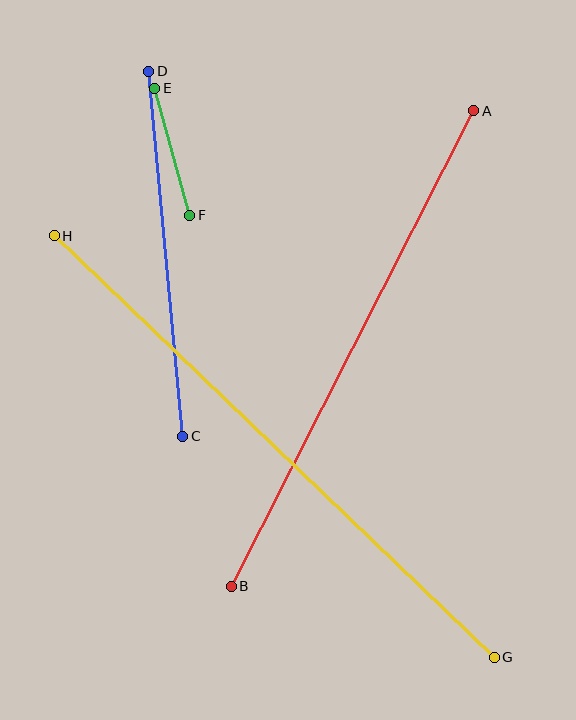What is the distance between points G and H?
The distance is approximately 609 pixels.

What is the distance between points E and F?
The distance is approximately 132 pixels.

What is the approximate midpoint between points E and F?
The midpoint is at approximately (172, 152) pixels.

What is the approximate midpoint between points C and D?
The midpoint is at approximately (166, 254) pixels.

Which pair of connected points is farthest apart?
Points G and H are farthest apart.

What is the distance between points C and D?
The distance is approximately 366 pixels.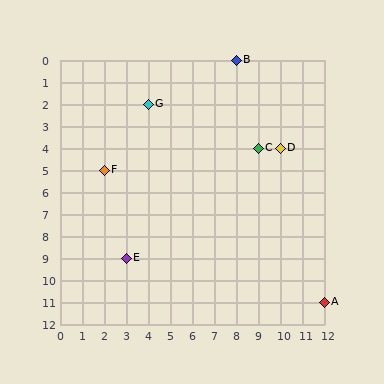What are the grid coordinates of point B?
Point B is at grid coordinates (8, 0).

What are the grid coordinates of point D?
Point D is at grid coordinates (10, 4).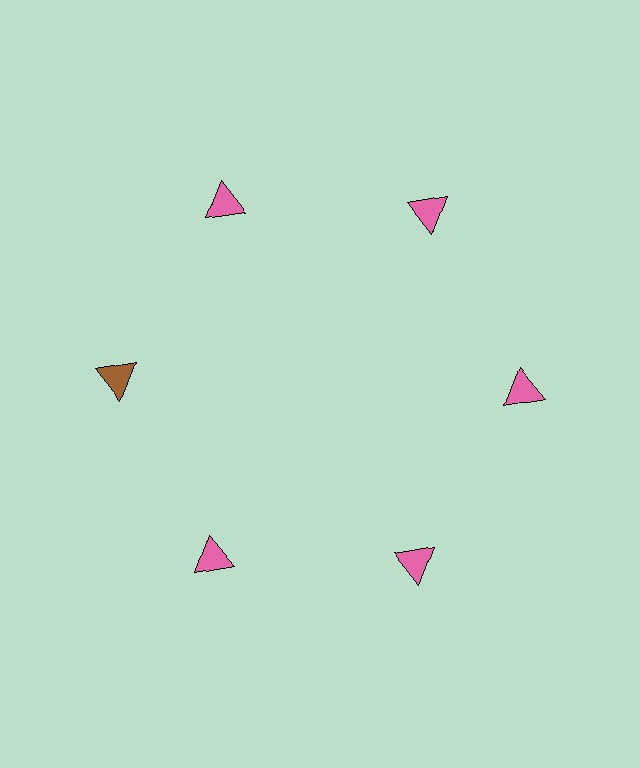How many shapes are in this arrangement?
There are 6 shapes arranged in a ring pattern.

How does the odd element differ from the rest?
It has a different color: brown instead of pink.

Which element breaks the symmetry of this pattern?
The brown triangle at roughly the 9 o'clock position breaks the symmetry. All other shapes are pink triangles.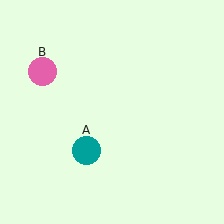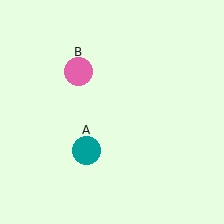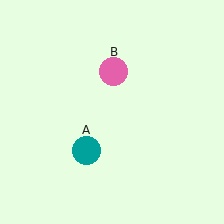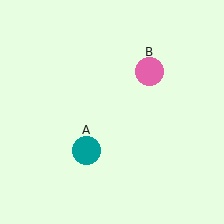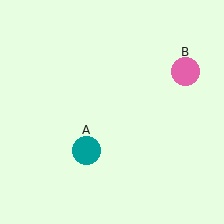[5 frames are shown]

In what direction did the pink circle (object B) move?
The pink circle (object B) moved right.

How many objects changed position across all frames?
1 object changed position: pink circle (object B).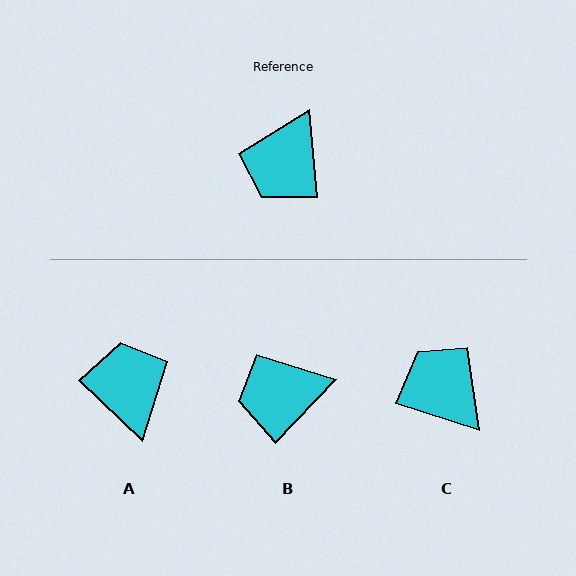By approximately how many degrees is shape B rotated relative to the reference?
Approximately 49 degrees clockwise.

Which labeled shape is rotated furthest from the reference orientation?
A, about 139 degrees away.